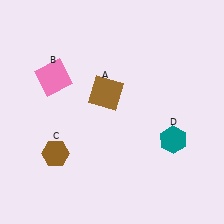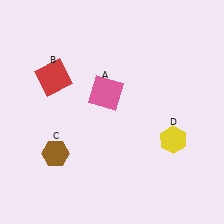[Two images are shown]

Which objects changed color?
A changed from brown to pink. B changed from pink to red. D changed from teal to yellow.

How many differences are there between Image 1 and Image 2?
There are 3 differences between the two images.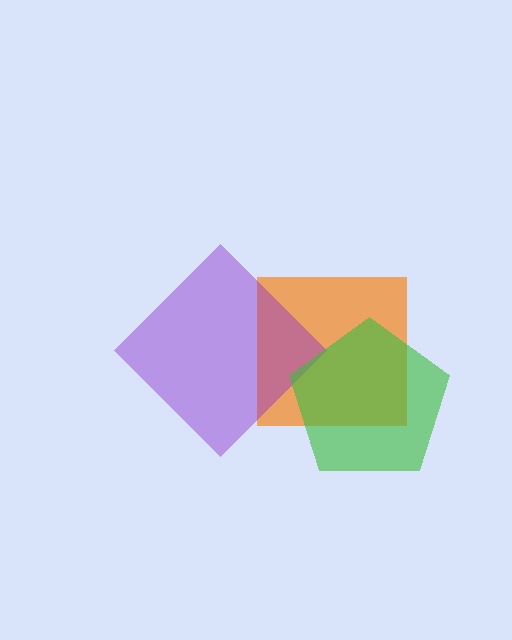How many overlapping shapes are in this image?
There are 3 overlapping shapes in the image.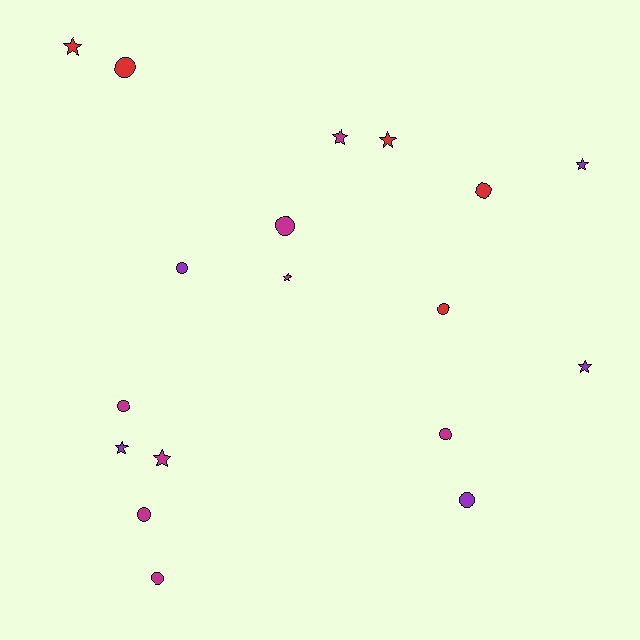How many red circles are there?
There are 3 red circles.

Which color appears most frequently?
Magenta, with 8 objects.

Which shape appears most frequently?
Circle, with 10 objects.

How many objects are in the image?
There are 18 objects.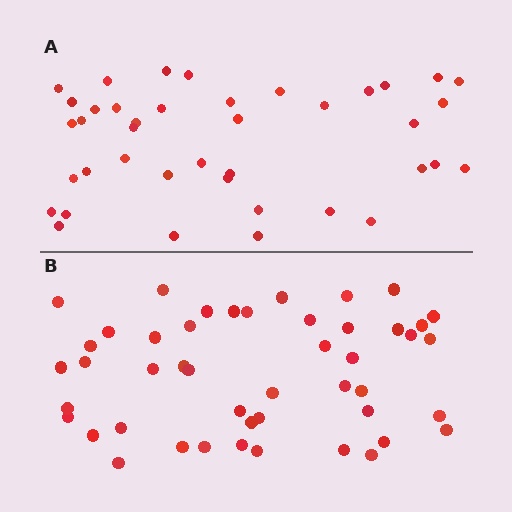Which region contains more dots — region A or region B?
Region B (the bottom region) has more dots.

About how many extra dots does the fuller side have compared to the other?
Region B has roughly 8 or so more dots than region A.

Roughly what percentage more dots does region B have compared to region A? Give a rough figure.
About 20% more.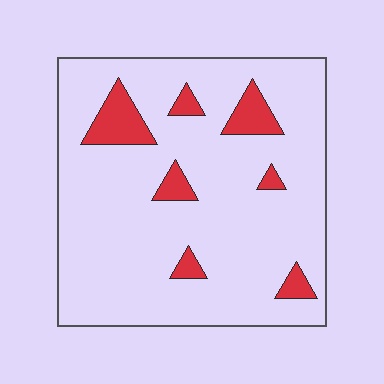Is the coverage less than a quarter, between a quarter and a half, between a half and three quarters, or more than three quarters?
Less than a quarter.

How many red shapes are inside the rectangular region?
7.